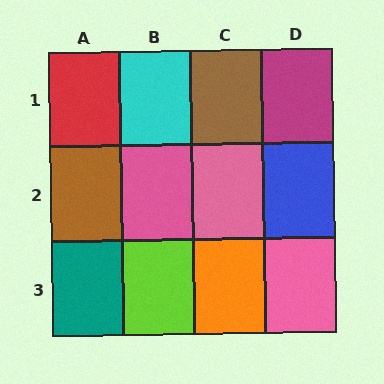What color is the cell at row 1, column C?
Brown.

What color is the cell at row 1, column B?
Cyan.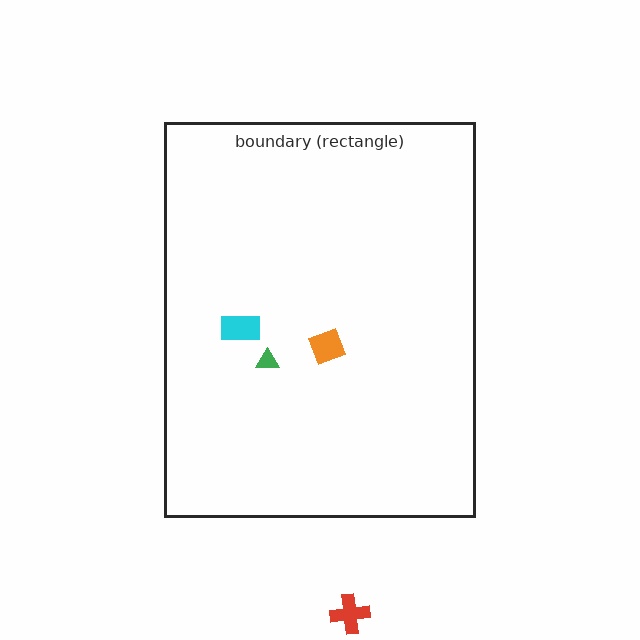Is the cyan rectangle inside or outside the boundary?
Inside.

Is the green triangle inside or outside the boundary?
Inside.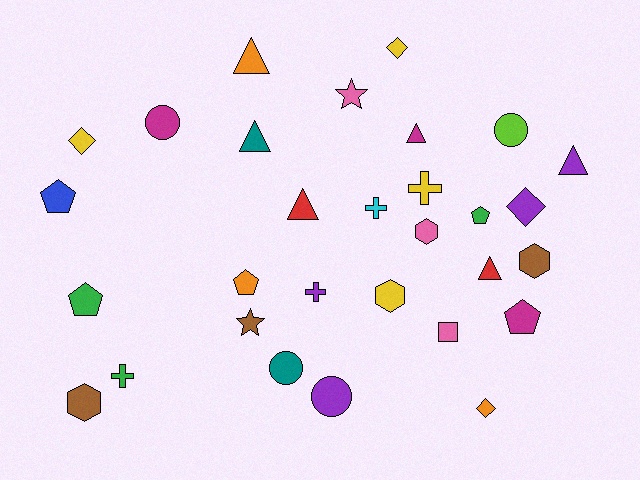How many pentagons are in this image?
There are 5 pentagons.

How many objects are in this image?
There are 30 objects.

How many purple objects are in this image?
There are 4 purple objects.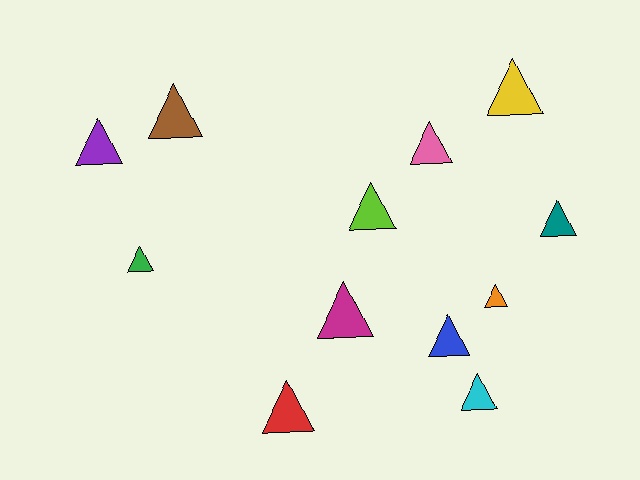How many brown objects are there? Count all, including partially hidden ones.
There is 1 brown object.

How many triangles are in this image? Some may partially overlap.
There are 12 triangles.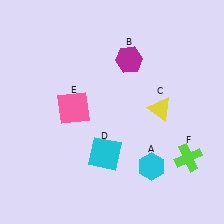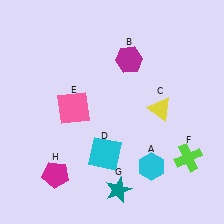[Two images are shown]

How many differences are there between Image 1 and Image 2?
There are 2 differences between the two images.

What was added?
A teal star (G), a magenta pentagon (H) were added in Image 2.